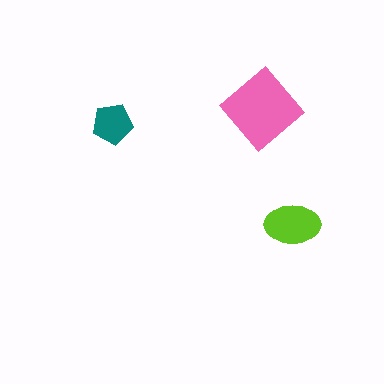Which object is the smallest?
The teal pentagon.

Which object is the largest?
The pink diamond.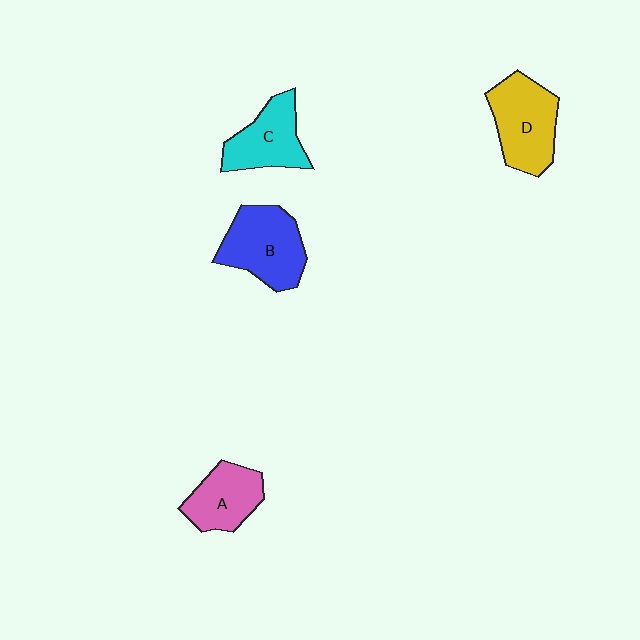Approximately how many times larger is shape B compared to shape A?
Approximately 1.3 times.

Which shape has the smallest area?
Shape A (pink).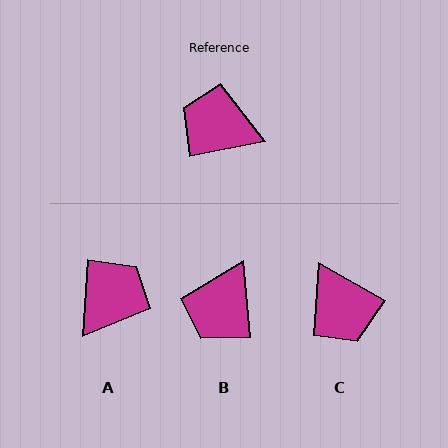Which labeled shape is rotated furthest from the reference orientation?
C, about 139 degrees away.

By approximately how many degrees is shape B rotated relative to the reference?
Approximately 84 degrees counter-clockwise.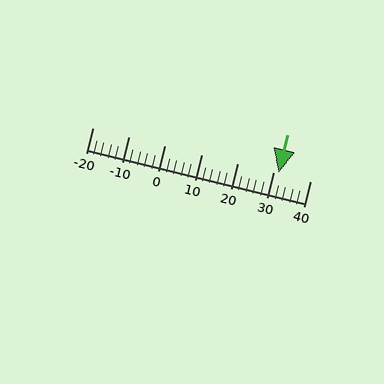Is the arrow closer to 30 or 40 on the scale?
The arrow is closer to 30.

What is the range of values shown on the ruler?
The ruler shows values from -20 to 40.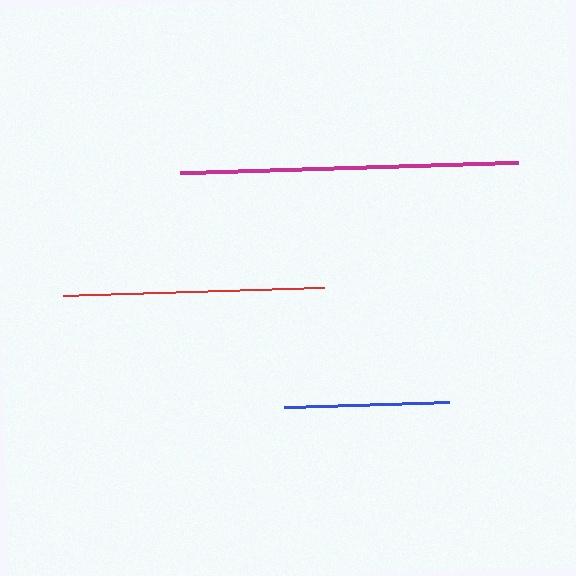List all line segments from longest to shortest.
From longest to shortest: magenta, red, blue.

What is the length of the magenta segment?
The magenta segment is approximately 338 pixels long.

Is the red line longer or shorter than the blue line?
The red line is longer than the blue line.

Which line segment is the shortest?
The blue line is the shortest at approximately 165 pixels.